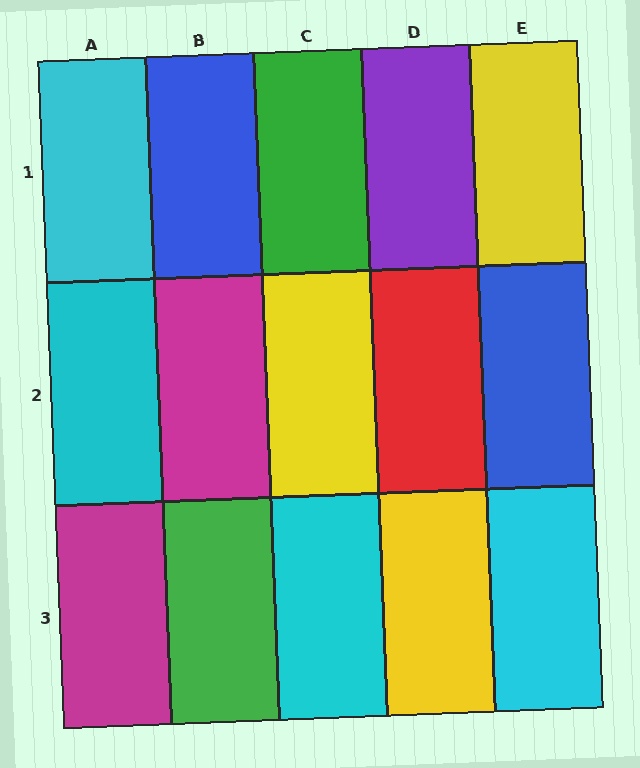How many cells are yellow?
3 cells are yellow.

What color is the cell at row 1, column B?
Blue.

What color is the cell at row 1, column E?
Yellow.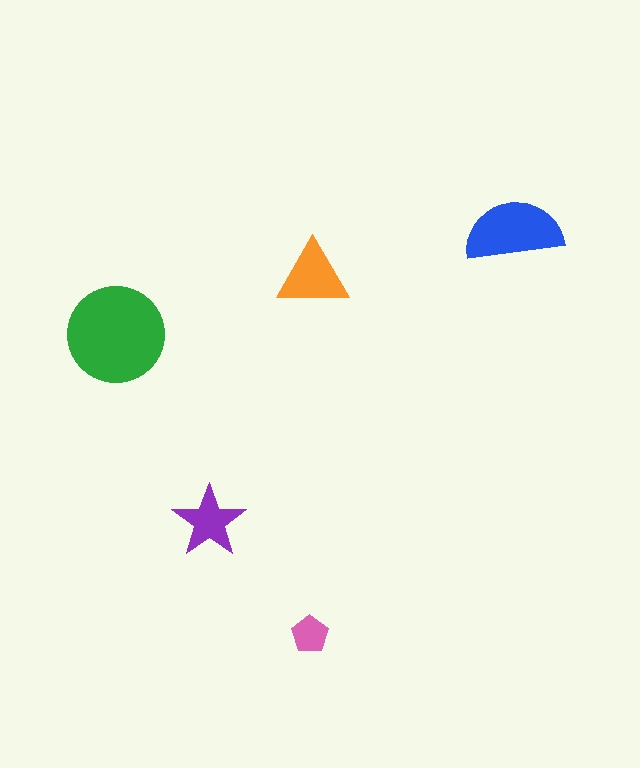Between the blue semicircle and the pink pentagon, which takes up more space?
The blue semicircle.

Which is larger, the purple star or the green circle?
The green circle.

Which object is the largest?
The green circle.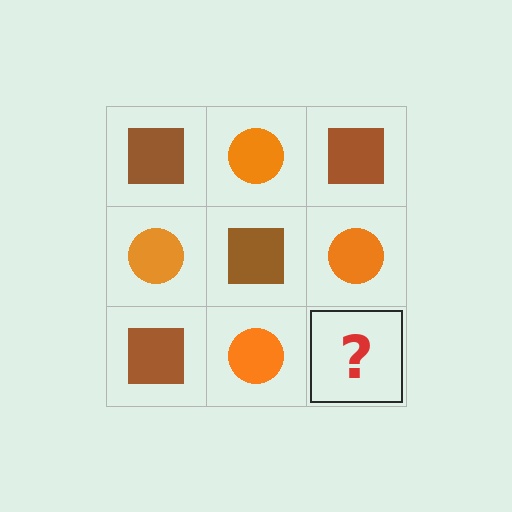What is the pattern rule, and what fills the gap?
The rule is that it alternates brown square and orange circle in a checkerboard pattern. The gap should be filled with a brown square.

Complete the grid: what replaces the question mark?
The question mark should be replaced with a brown square.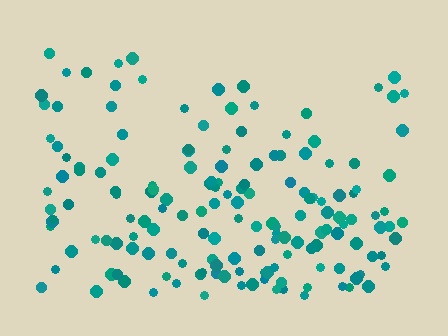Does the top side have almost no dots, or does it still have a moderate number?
Still a moderate number, just noticeably fewer than the bottom.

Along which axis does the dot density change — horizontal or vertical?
Vertical.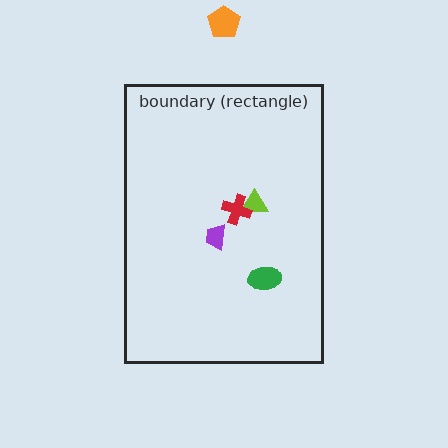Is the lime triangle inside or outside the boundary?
Inside.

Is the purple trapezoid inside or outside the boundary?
Inside.